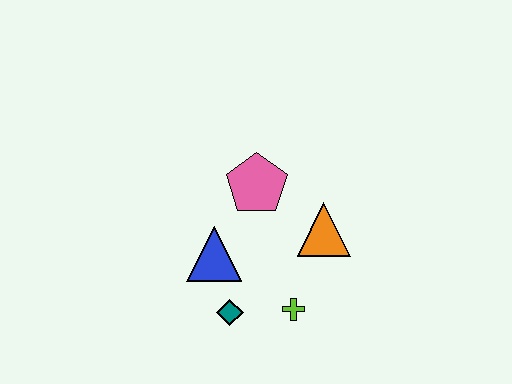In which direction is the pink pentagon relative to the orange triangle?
The pink pentagon is to the left of the orange triangle.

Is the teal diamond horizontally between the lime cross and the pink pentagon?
No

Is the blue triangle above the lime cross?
Yes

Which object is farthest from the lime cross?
The pink pentagon is farthest from the lime cross.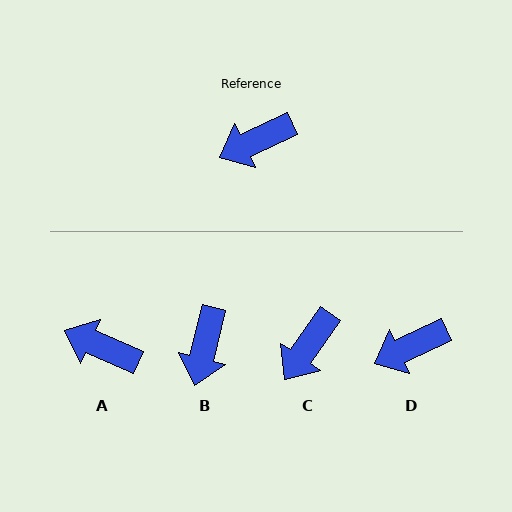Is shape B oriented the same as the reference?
No, it is off by about 51 degrees.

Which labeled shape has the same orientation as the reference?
D.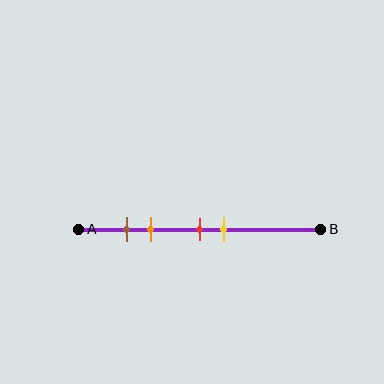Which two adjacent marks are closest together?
The brown and orange marks are the closest adjacent pair.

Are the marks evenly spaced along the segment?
No, the marks are not evenly spaced.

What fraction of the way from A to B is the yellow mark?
The yellow mark is approximately 60% (0.6) of the way from A to B.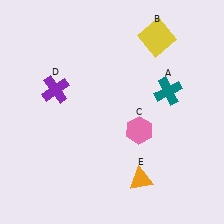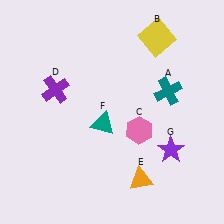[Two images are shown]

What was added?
A teal triangle (F), a purple star (G) were added in Image 2.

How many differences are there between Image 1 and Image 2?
There are 2 differences between the two images.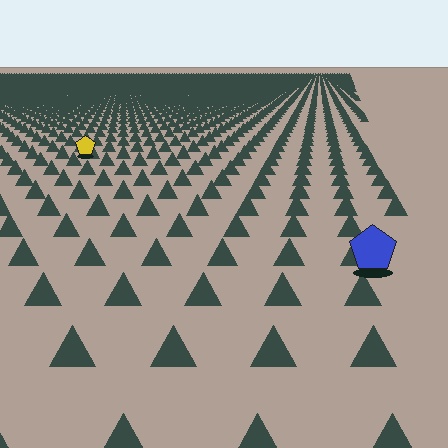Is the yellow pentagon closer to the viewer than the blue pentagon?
No. The blue pentagon is closer — you can tell from the texture gradient: the ground texture is coarser near it.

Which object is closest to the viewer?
The blue pentagon is closest. The texture marks near it are larger and more spread out.